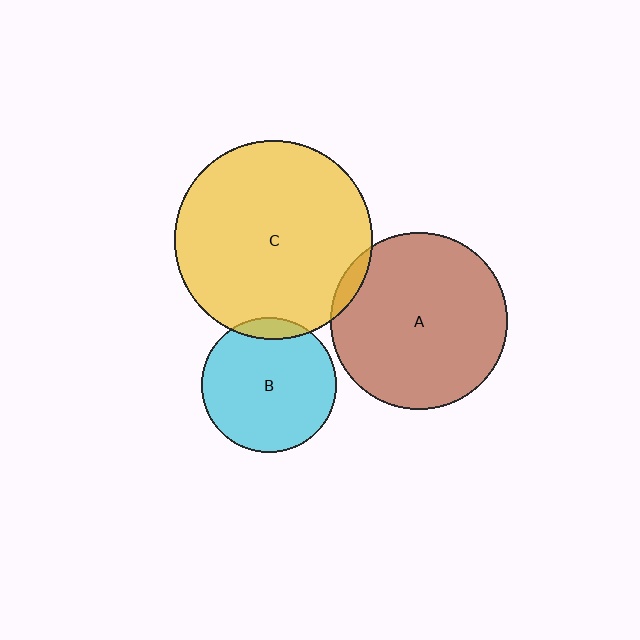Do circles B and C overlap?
Yes.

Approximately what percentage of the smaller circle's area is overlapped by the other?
Approximately 10%.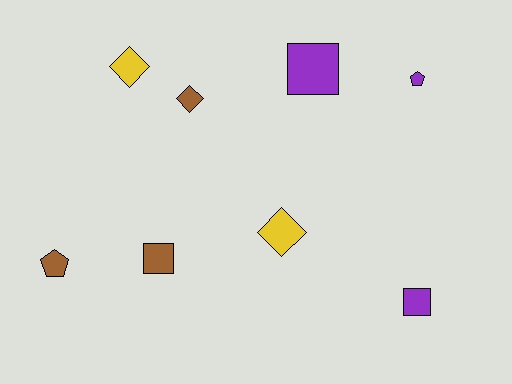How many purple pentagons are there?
There is 1 purple pentagon.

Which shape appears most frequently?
Square, with 3 objects.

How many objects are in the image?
There are 8 objects.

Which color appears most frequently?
Brown, with 3 objects.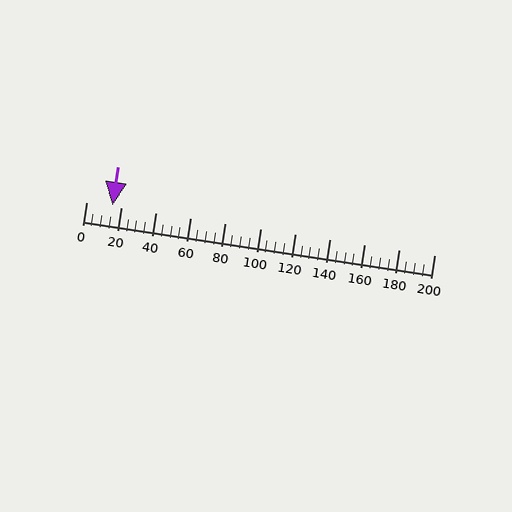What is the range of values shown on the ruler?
The ruler shows values from 0 to 200.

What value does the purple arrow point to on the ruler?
The purple arrow points to approximately 15.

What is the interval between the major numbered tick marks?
The major tick marks are spaced 20 units apart.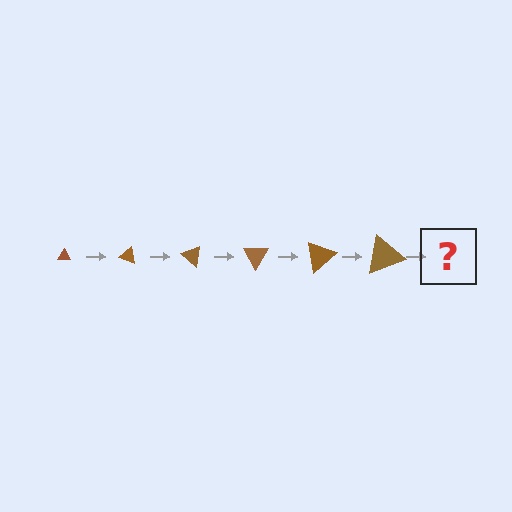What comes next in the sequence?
The next element should be a triangle, larger than the previous one and rotated 120 degrees from the start.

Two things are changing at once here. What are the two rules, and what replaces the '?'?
The two rules are that the triangle grows larger each step and it rotates 20 degrees each step. The '?' should be a triangle, larger than the previous one and rotated 120 degrees from the start.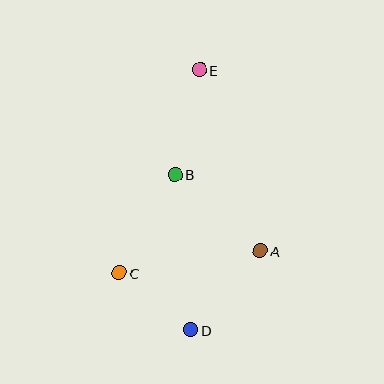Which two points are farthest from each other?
Points D and E are farthest from each other.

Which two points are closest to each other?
Points C and D are closest to each other.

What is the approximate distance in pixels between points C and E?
The distance between C and E is approximately 218 pixels.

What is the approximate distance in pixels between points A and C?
The distance between A and C is approximately 143 pixels.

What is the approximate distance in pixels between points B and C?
The distance between B and C is approximately 113 pixels.